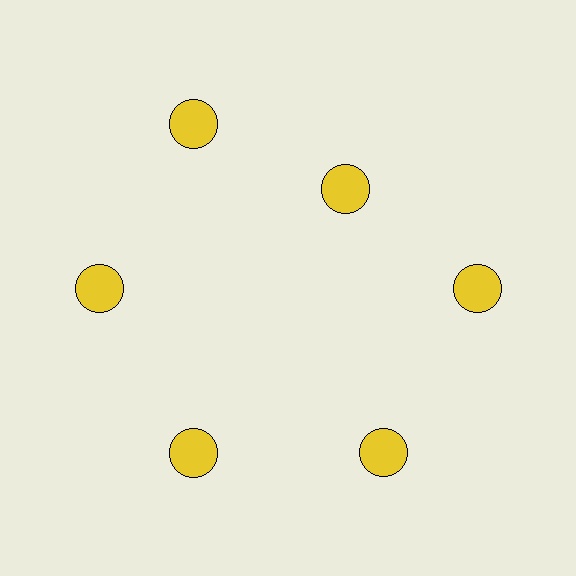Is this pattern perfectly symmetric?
No. The 6 yellow circles are arranged in a ring, but one element near the 1 o'clock position is pulled inward toward the center, breaking the 6-fold rotational symmetry.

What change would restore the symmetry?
The symmetry would be restored by moving it outward, back onto the ring so that all 6 circles sit at equal angles and equal distance from the center.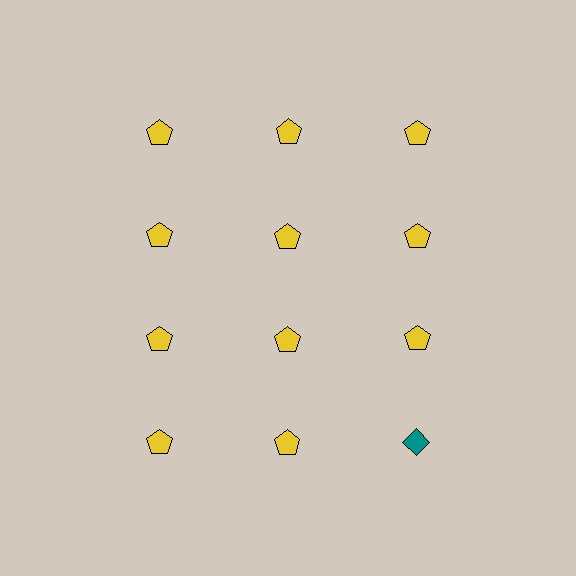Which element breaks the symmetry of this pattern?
The teal diamond in the fourth row, center column breaks the symmetry. All other shapes are yellow pentagons.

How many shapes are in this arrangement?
There are 12 shapes arranged in a grid pattern.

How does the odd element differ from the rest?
It differs in both color (teal instead of yellow) and shape (diamond instead of pentagon).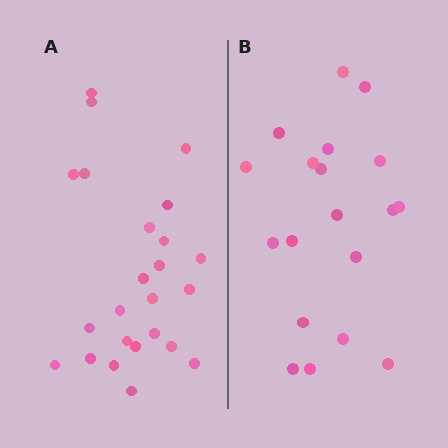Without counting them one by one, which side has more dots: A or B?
Region A (the left region) has more dots.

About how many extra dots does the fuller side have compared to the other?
Region A has about 5 more dots than region B.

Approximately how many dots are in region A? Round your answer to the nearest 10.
About 20 dots. (The exact count is 24, which rounds to 20.)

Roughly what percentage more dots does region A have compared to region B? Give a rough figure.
About 25% more.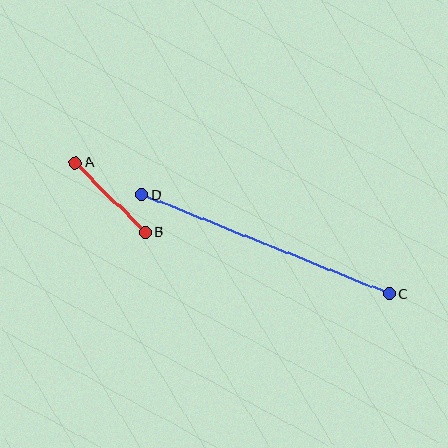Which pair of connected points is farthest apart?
Points C and D are farthest apart.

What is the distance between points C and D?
The distance is approximately 266 pixels.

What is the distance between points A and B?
The distance is approximately 99 pixels.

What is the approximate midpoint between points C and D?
The midpoint is at approximately (266, 244) pixels.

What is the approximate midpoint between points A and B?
The midpoint is at approximately (110, 197) pixels.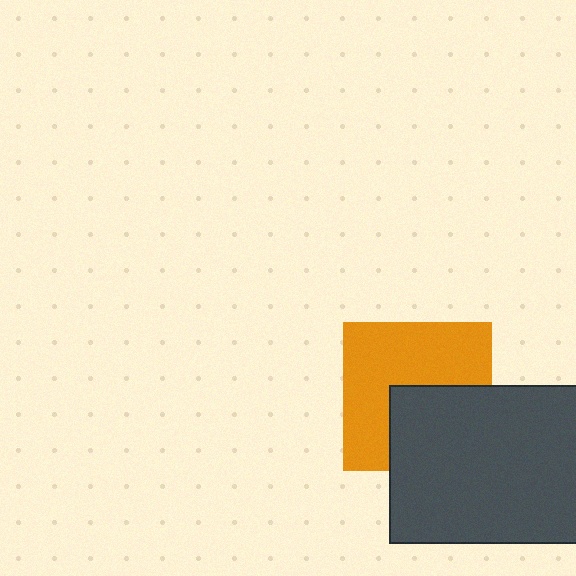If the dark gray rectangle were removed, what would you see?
You would see the complete orange square.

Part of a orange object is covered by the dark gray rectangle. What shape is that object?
It is a square.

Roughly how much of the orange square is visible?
About half of it is visible (roughly 60%).